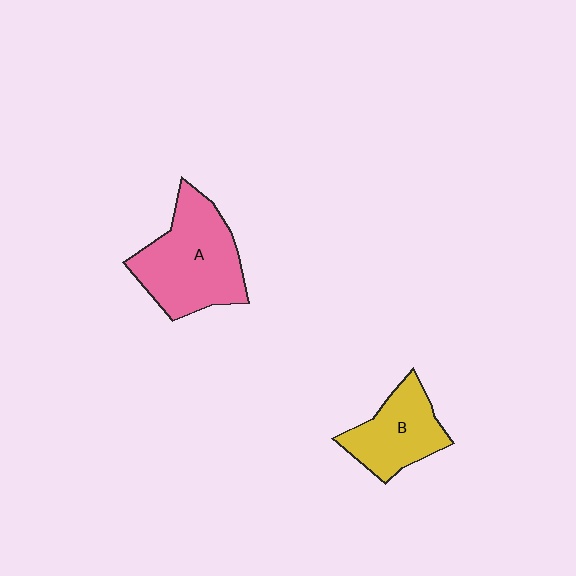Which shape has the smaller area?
Shape B (yellow).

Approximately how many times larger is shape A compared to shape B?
Approximately 1.5 times.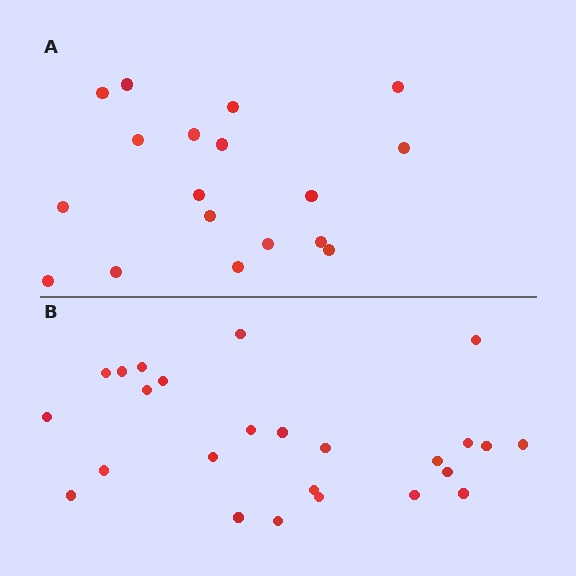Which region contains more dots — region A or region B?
Region B (the bottom region) has more dots.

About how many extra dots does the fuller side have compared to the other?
Region B has roughly 8 or so more dots than region A.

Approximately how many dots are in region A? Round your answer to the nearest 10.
About 20 dots. (The exact count is 18, which rounds to 20.)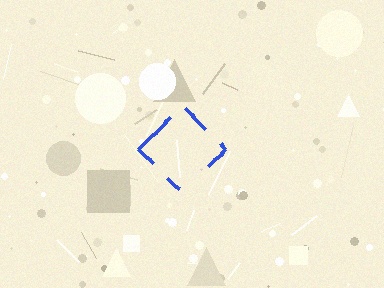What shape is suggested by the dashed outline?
The dashed outline suggests a diamond.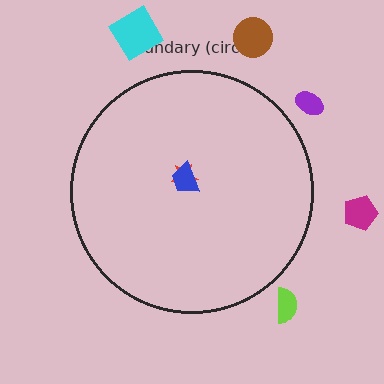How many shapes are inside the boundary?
2 inside, 5 outside.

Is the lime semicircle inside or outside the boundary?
Outside.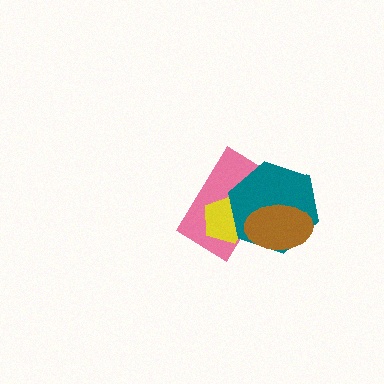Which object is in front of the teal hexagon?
The brown ellipse is in front of the teal hexagon.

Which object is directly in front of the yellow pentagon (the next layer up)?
The teal hexagon is directly in front of the yellow pentagon.